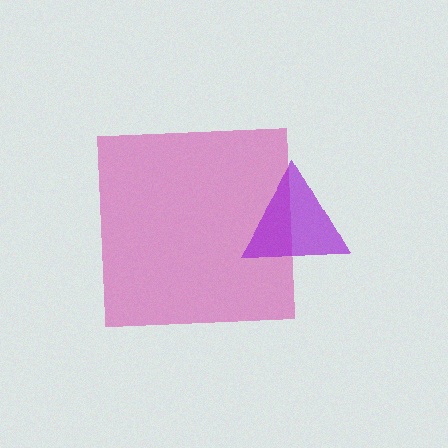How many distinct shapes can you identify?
There are 2 distinct shapes: a magenta square, a purple triangle.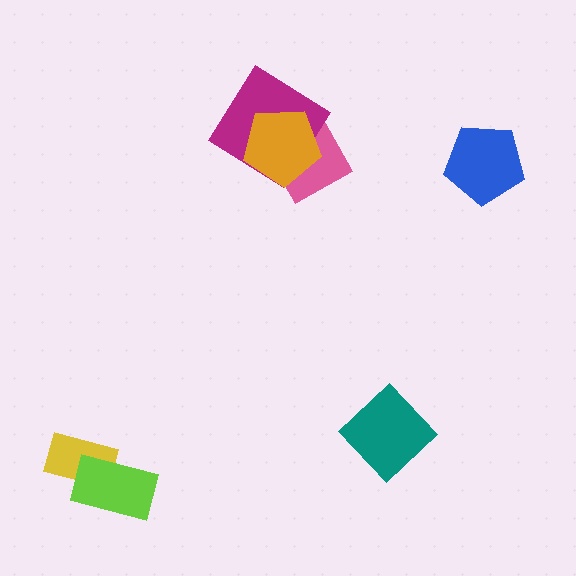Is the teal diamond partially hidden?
No, no other shape covers it.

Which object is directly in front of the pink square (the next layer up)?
The magenta diamond is directly in front of the pink square.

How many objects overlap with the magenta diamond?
2 objects overlap with the magenta diamond.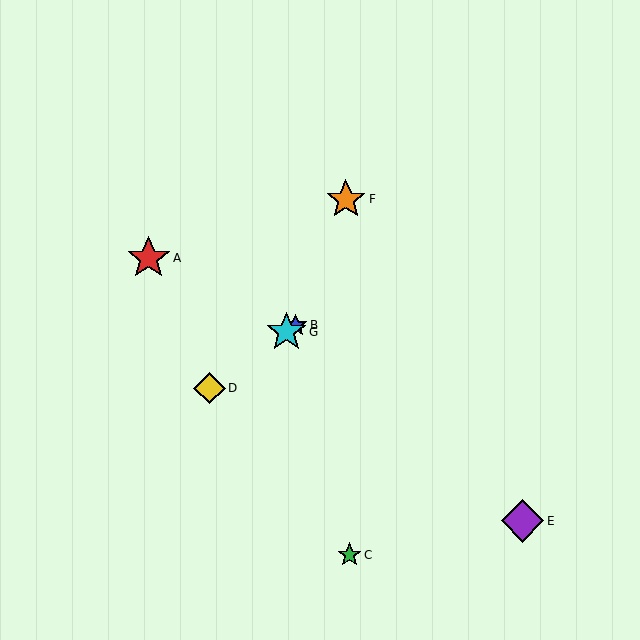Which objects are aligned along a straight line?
Objects B, D, G are aligned along a straight line.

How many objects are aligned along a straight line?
3 objects (B, D, G) are aligned along a straight line.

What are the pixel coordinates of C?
Object C is at (350, 555).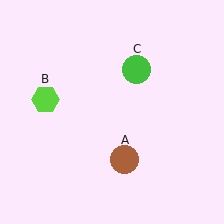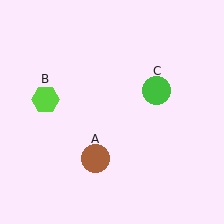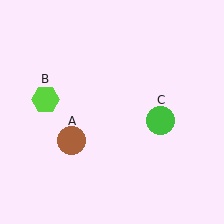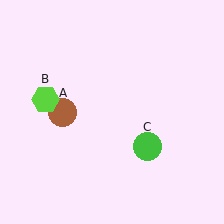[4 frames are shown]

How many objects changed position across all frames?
2 objects changed position: brown circle (object A), green circle (object C).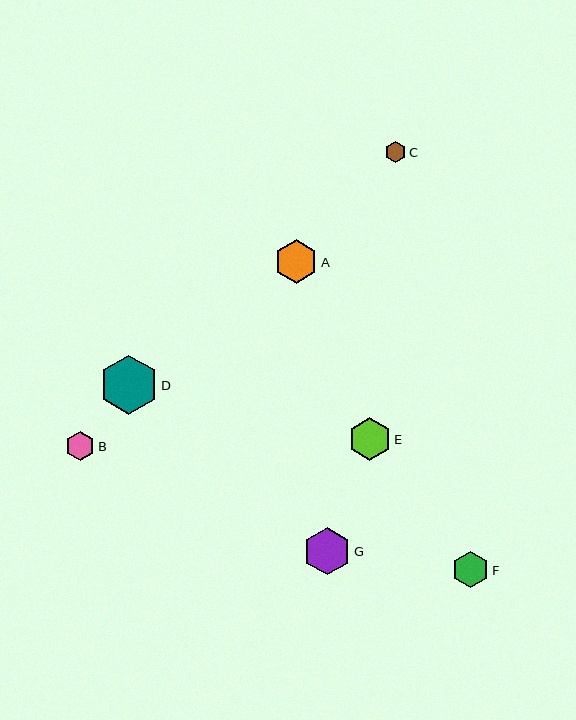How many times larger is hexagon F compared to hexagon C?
Hexagon F is approximately 1.8 times the size of hexagon C.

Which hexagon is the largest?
Hexagon D is the largest with a size of approximately 59 pixels.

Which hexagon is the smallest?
Hexagon C is the smallest with a size of approximately 20 pixels.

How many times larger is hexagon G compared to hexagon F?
Hexagon G is approximately 1.3 times the size of hexagon F.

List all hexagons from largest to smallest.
From largest to smallest: D, G, A, E, F, B, C.